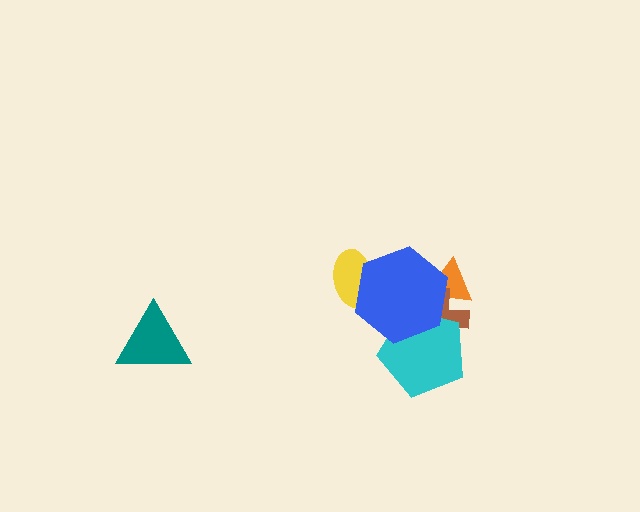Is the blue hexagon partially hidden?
No, no other shape covers it.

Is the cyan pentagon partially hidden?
Yes, it is partially covered by another shape.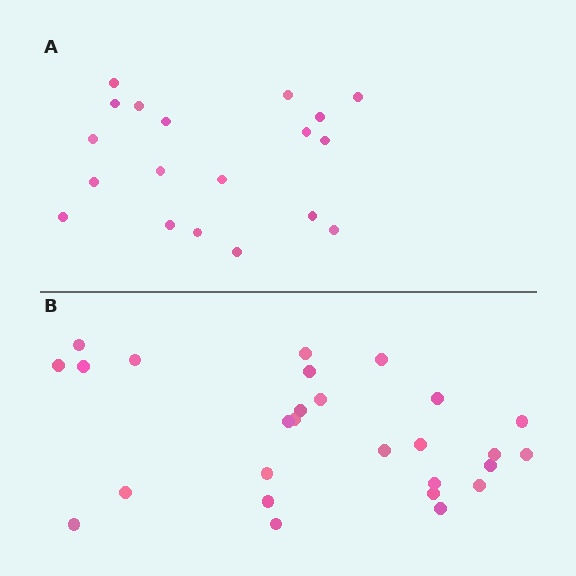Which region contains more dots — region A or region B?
Region B (the bottom region) has more dots.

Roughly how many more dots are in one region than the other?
Region B has roughly 8 or so more dots than region A.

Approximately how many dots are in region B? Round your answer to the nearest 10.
About 30 dots. (The exact count is 27, which rounds to 30.)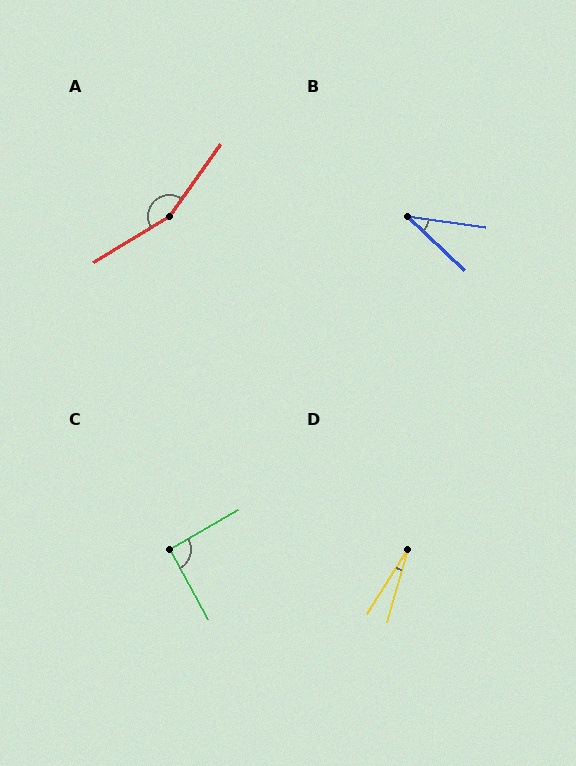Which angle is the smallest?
D, at approximately 16 degrees.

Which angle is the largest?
A, at approximately 157 degrees.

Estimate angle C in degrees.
Approximately 91 degrees.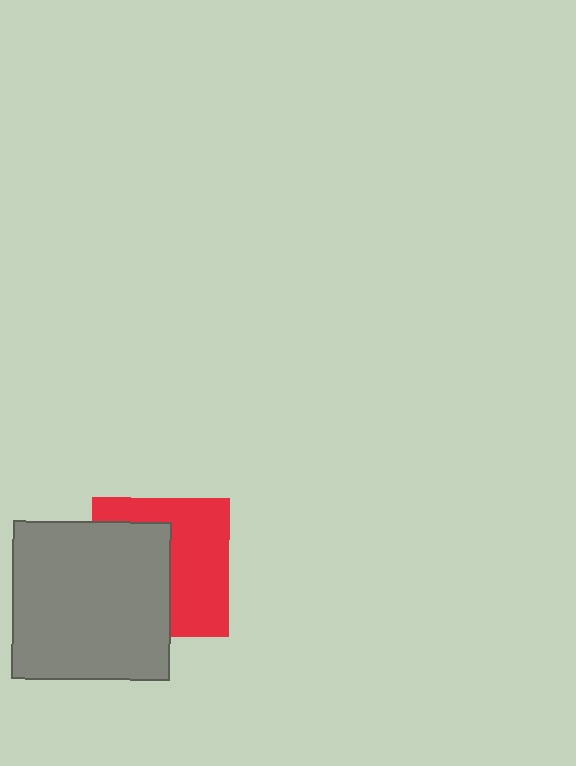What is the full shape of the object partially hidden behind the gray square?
The partially hidden object is a red square.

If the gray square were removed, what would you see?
You would see the complete red square.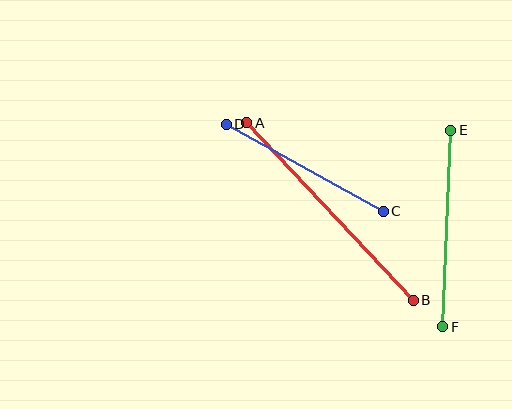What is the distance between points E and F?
The distance is approximately 197 pixels.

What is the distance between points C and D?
The distance is approximately 179 pixels.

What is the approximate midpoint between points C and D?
The midpoint is at approximately (305, 168) pixels.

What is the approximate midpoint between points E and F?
The midpoint is at approximately (447, 229) pixels.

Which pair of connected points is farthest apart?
Points A and B are farthest apart.